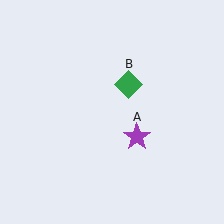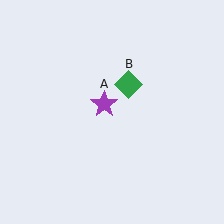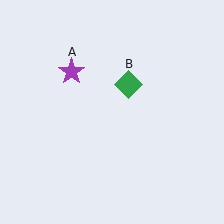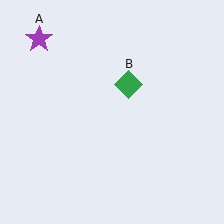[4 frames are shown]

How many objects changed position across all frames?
1 object changed position: purple star (object A).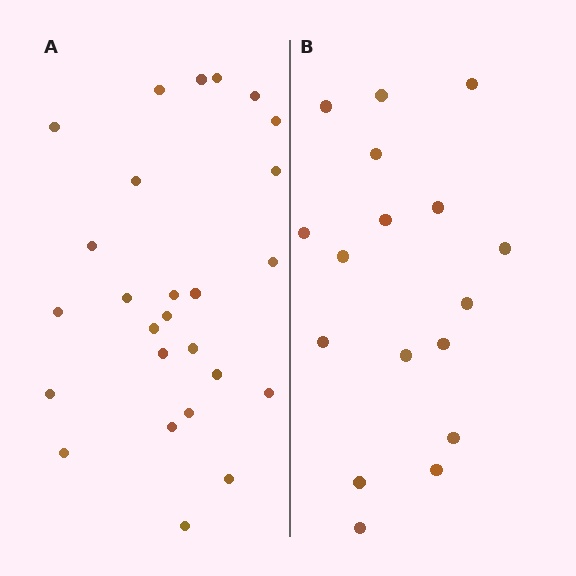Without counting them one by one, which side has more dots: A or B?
Region A (the left region) has more dots.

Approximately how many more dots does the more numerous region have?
Region A has roughly 8 or so more dots than region B.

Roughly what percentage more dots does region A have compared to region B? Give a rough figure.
About 55% more.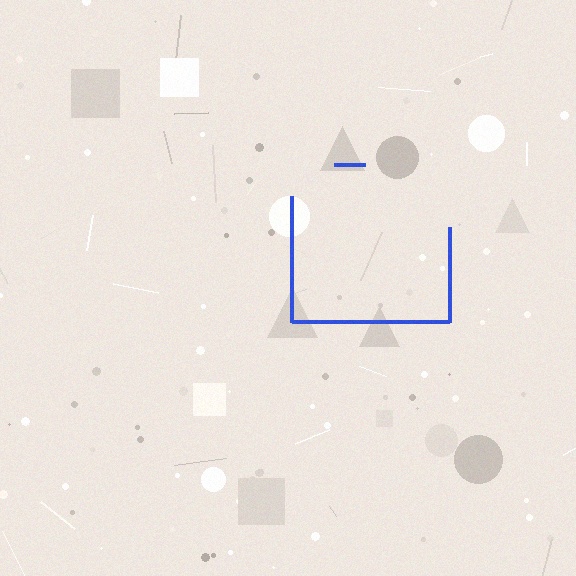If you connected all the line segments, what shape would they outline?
They would outline a square.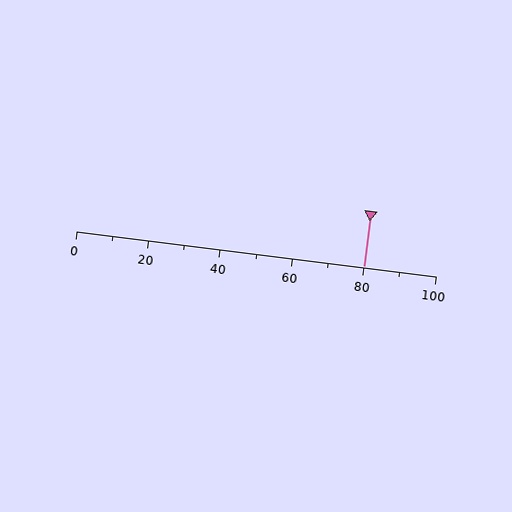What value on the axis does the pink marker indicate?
The marker indicates approximately 80.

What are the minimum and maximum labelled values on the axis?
The axis runs from 0 to 100.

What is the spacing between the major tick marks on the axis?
The major ticks are spaced 20 apart.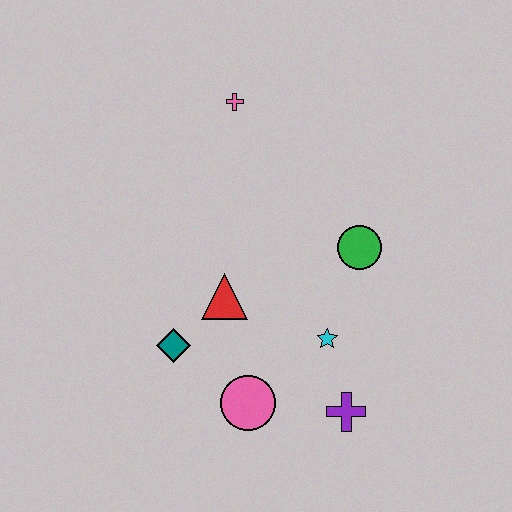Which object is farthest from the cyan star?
The pink cross is farthest from the cyan star.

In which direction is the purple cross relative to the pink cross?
The purple cross is below the pink cross.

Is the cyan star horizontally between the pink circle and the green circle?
Yes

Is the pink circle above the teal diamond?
No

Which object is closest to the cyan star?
The purple cross is closest to the cyan star.